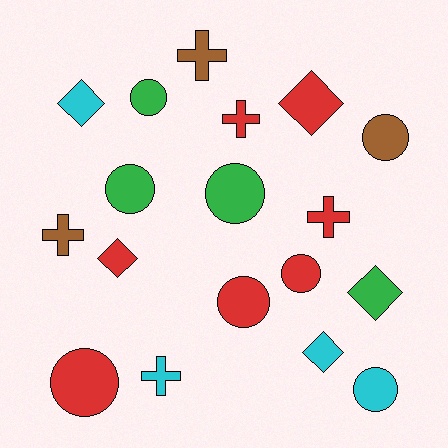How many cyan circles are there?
There is 1 cyan circle.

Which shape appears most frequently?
Circle, with 8 objects.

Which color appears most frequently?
Red, with 7 objects.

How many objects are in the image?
There are 18 objects.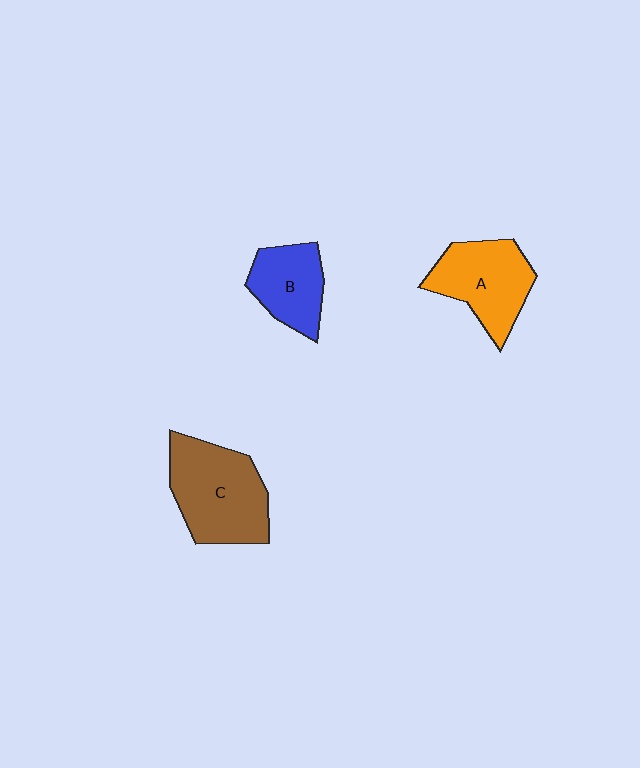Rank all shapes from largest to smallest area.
From largest to smallest: C (brown), A (orange), B (blue).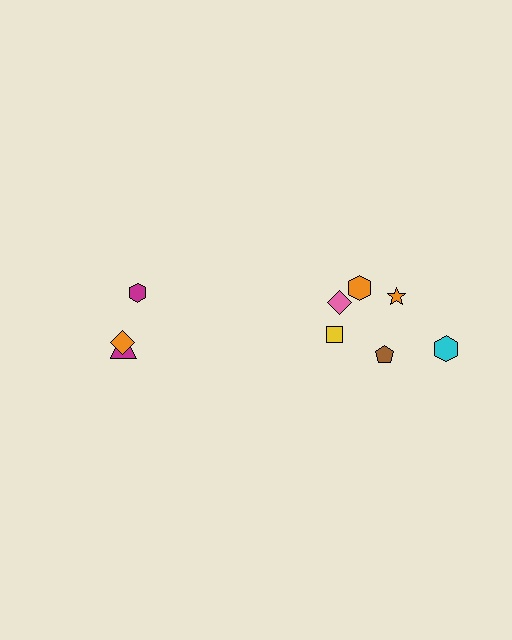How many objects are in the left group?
There are 3 objects.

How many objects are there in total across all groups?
There are 9 objects.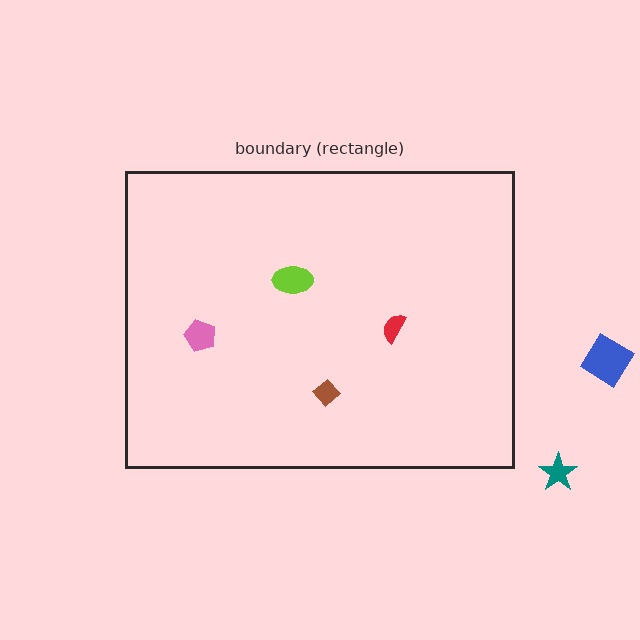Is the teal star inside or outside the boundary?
Outside.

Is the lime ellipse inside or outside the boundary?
Inside.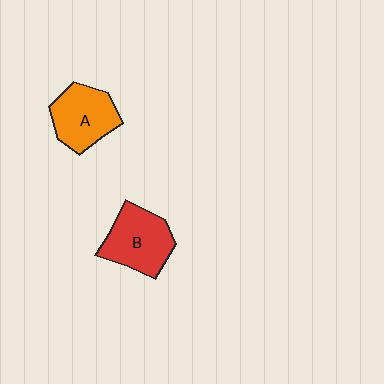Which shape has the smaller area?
Shape A (orange).